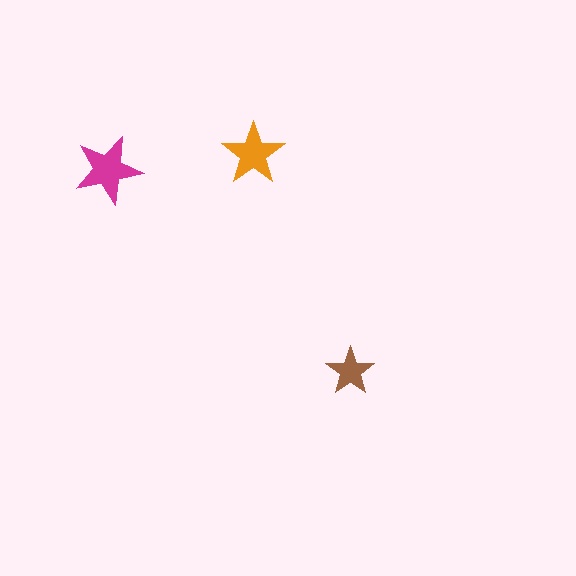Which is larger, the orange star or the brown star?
The orange one.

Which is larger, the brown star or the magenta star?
The magenta one.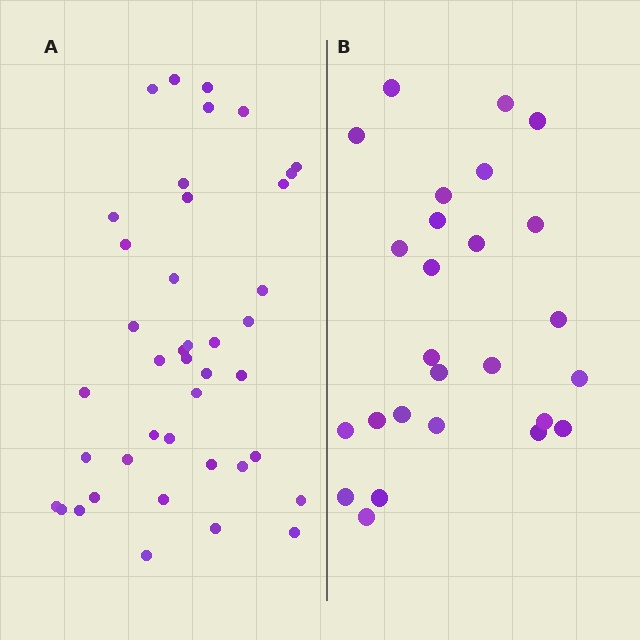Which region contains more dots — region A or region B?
Region A (the left region) has more dots.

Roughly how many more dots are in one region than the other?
Region A has approximately 15 more dots than region B.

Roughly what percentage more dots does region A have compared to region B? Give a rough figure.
About 60% more.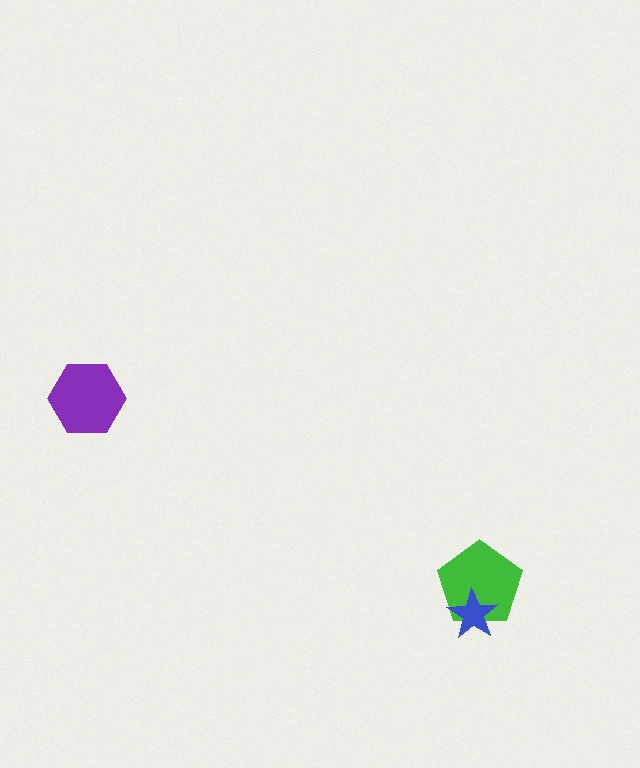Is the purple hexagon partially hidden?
No, no other shape covers it.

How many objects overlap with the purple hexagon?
0 objects overlap with the purple hexagon.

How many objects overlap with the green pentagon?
1 object overlaps with the green pentagon.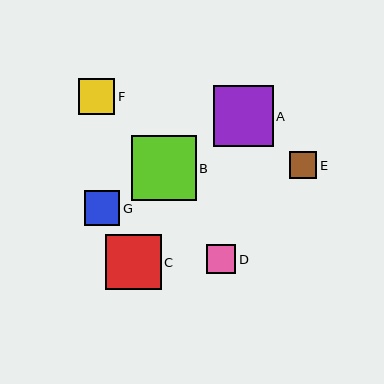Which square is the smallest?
Square E is the smallest with a size of approximately 27 pixels.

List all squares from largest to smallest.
From largest to smallest: B, A, C, F, G, D, E.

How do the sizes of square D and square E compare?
Square D and square E are approximately the same size.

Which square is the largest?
Square B is the largest with a size of approximately 65 pixels.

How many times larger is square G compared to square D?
Square G is approximately 1.2 times the size of square D.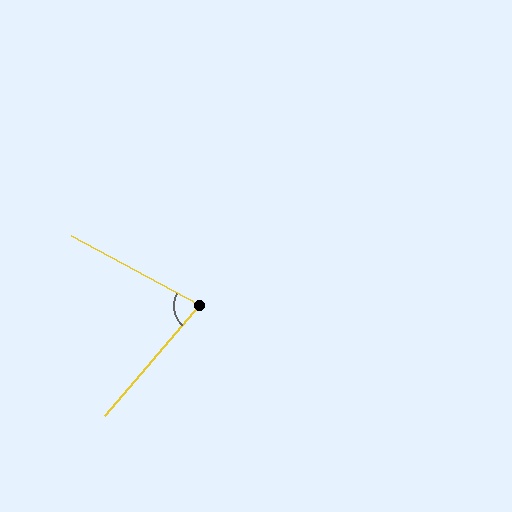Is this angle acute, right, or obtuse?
It is acute.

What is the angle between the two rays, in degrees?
Approximately 77 degrees.